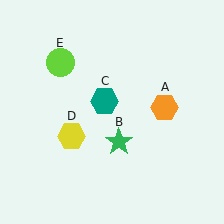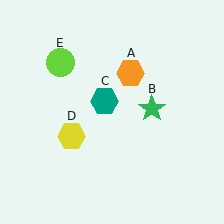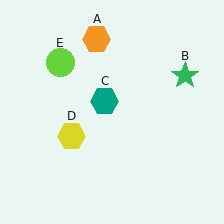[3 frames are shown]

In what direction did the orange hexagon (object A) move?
The orange hexagon (object A) moved up and to the left.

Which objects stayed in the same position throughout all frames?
Teal hexagon (object C) and yellow hexagon (object D) and lime circle (object E) remained stationary.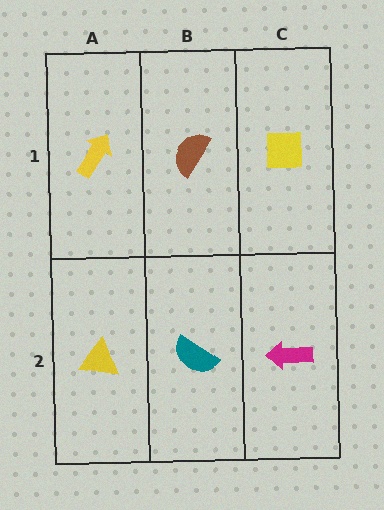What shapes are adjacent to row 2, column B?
A brown semicircle (row 1, column B), a yellow triangle (row 2, column A), a magenta arrow (row 2, column C).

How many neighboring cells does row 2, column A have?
2.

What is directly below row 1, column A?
A yellow triangle.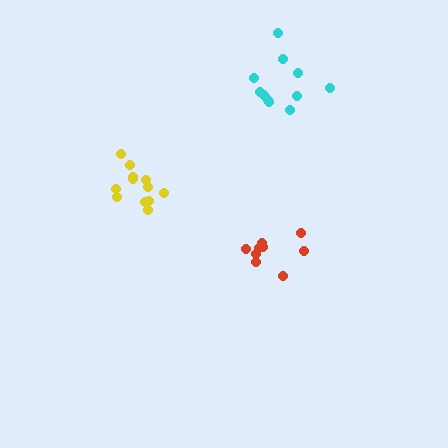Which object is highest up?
The cyan cluster is topmost.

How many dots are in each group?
Group 1: 12 dots, Group 2: 11 dots, Group 3: 9 dots (32 total).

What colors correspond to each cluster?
The clusters are colored: yellow, cyan, red.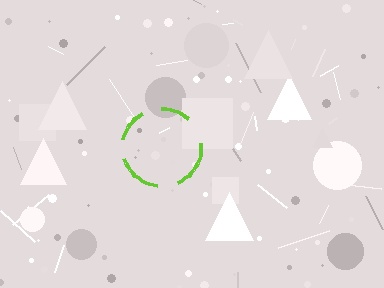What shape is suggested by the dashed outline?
The dashed outline suggests a circle.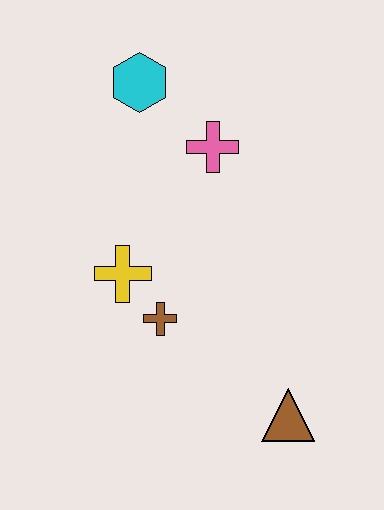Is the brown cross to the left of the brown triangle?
Yes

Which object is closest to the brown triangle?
The brown cross is closest to the brown triangle.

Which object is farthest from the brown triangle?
The cyan hexagon is farthest from the brown triangle.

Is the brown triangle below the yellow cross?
Yes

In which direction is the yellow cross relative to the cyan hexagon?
The yellow cross is below the cyan hexagon.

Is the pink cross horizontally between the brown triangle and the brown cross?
Yes